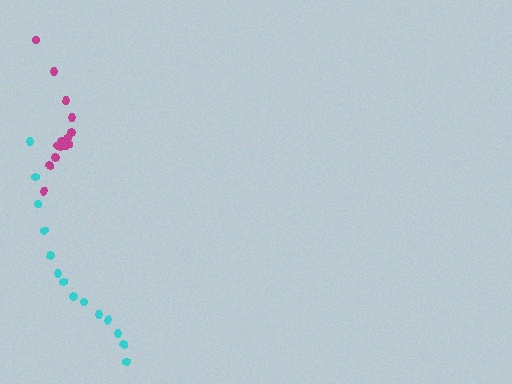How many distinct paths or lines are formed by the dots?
There are 2 distinct paths.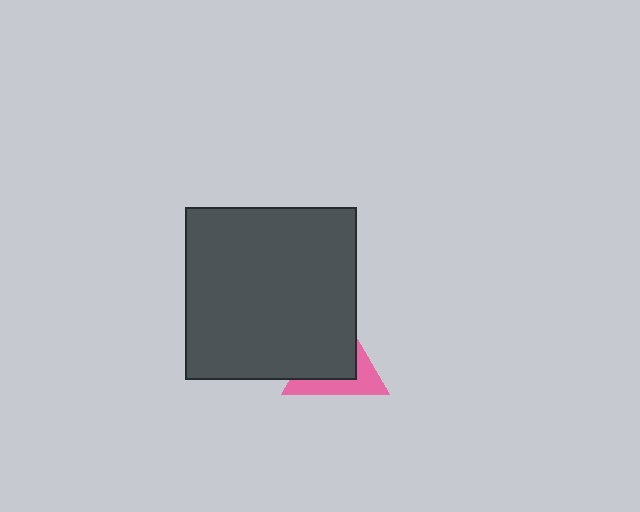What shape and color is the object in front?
The object in front is a dark gray square.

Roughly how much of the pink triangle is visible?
A small part of it is visible (roughly 40%).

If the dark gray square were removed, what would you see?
You would see the complete pink triangle.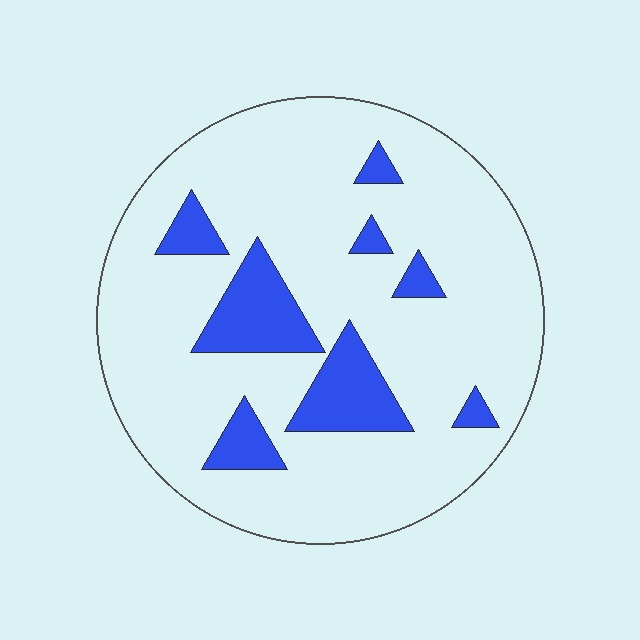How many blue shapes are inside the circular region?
8.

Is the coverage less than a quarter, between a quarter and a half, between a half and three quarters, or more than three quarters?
Less than a quarter.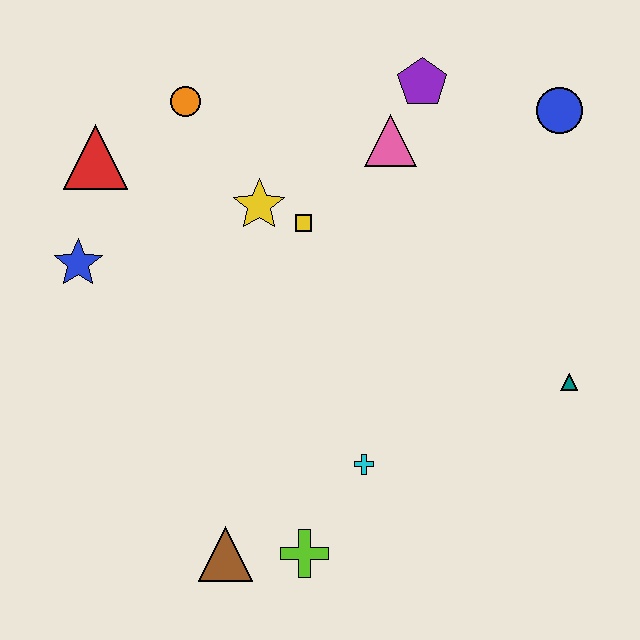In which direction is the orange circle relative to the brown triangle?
The orange circle is above the brown triangle.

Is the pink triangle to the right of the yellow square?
Yes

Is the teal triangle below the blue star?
Yes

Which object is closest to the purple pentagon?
The pink triangle is closest to the purple pentagon.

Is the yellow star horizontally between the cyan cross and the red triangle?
Yes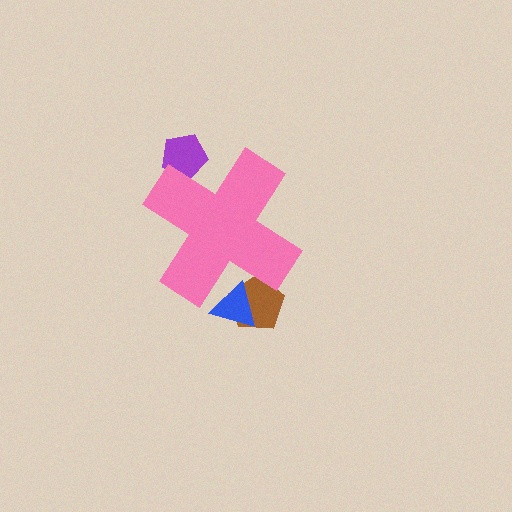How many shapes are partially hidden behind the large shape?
3 shapes are partially hidden.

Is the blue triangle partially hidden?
Yes, the blue triangle is partially hidden behind the pink cross.